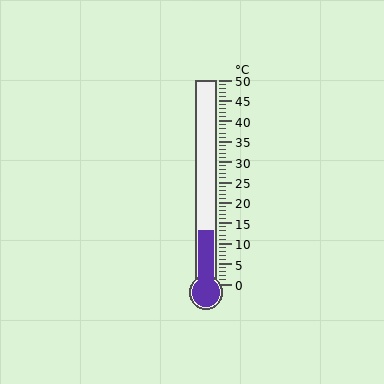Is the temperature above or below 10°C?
The temperature is above 10°C.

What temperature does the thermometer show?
The thermometer shows approximately 13°C.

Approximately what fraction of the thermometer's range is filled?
The thermometer is filled to approximately 25% of its range.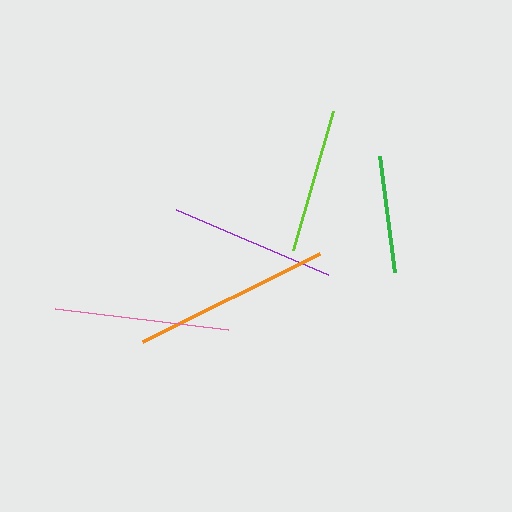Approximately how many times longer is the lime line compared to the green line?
The lime line is approximately 1.2 times the length of the green line.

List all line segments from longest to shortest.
From longest to shortest: orange, pink, purple, lime, green.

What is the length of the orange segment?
The orange segment is approximately 198 pixels long.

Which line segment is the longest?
The orange line is the longest at approximately 198 pixels.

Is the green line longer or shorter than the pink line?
The pink line is longer than the green line.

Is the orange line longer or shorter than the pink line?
The orange line is longer than the pink line.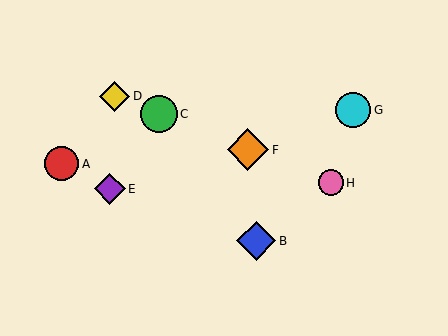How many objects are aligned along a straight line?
4 objects (C, D, F, H) are aligned along a straight line.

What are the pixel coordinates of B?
Object B is at (256, 241).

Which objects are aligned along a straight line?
Objects C, D, F, H are aligned along a straight line.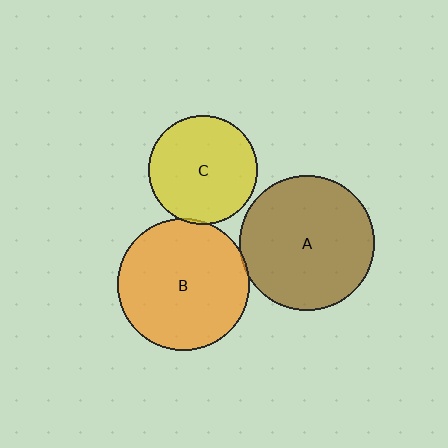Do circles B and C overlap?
Yes.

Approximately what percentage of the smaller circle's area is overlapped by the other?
Approximately 5%.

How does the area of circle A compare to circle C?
Approximately 1.5 times.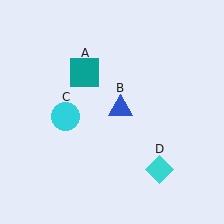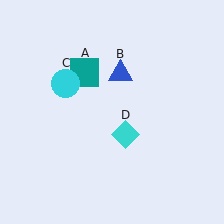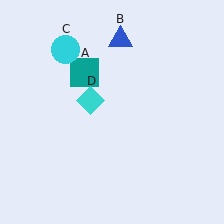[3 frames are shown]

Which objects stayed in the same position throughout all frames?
Teal square (object A) remained stationary.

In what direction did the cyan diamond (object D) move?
The cyan diamond (object D) moved up and to the left.